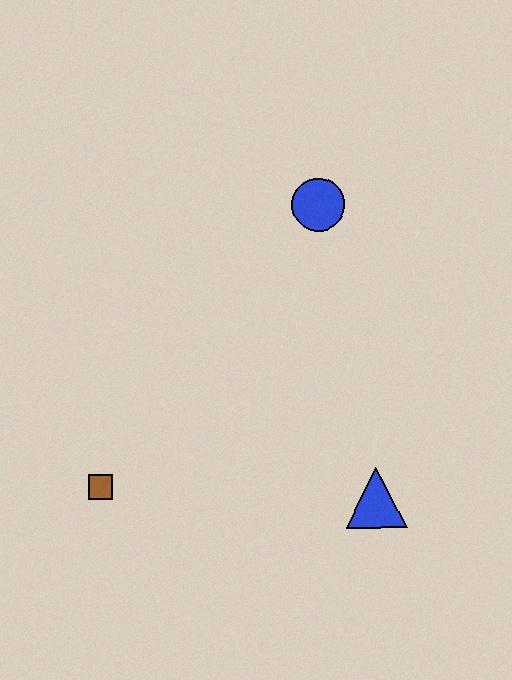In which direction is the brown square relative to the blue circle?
The brown square is below the blue circle.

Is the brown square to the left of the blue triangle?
Yes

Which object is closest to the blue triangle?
The brown square is closest to the blue triangle.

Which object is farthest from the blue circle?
The brown square is farthest from the blue circle.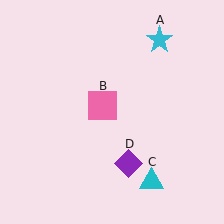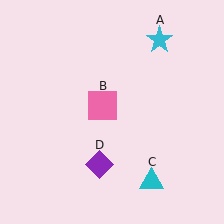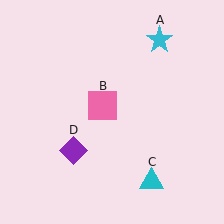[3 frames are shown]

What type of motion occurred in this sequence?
The purple diamond (object D) rotated clockwise around the center of the scene.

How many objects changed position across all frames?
1 object changed position: purple diamond (object D).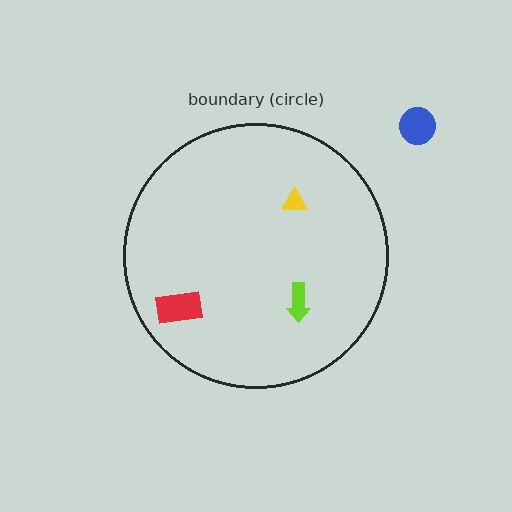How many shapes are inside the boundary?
3 inside, 1 outside.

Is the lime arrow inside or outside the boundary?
Inside.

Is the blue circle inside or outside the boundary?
Outside.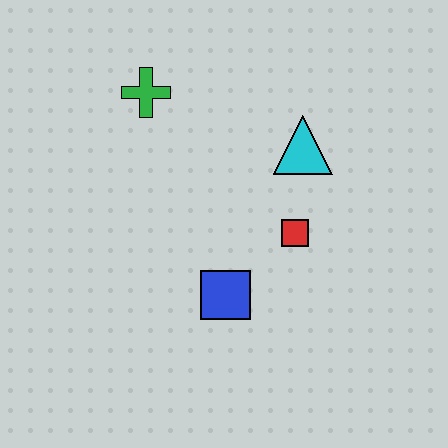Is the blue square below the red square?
Yes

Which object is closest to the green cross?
The cyan triangle is closest to the green cross.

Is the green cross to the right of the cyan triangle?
No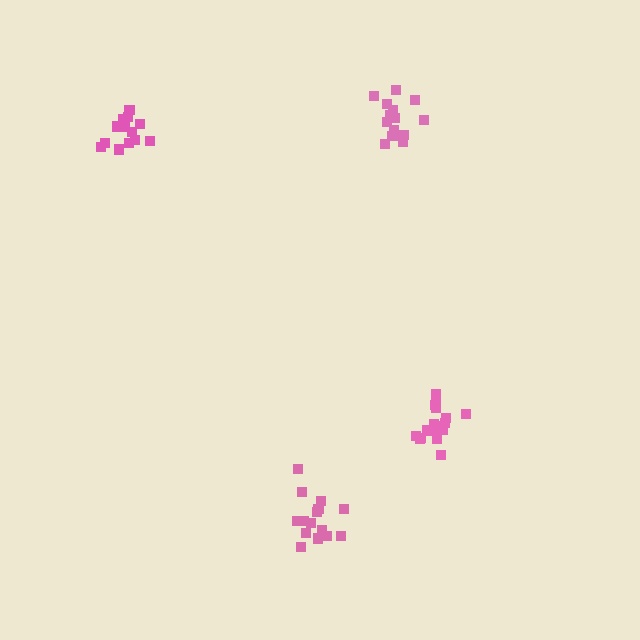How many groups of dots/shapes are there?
There are 4 groups.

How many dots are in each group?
Group 1: 16 dots, Group 2: 17 dots, Group 3: 13 dots, Group 4: 16 dots (62 total).